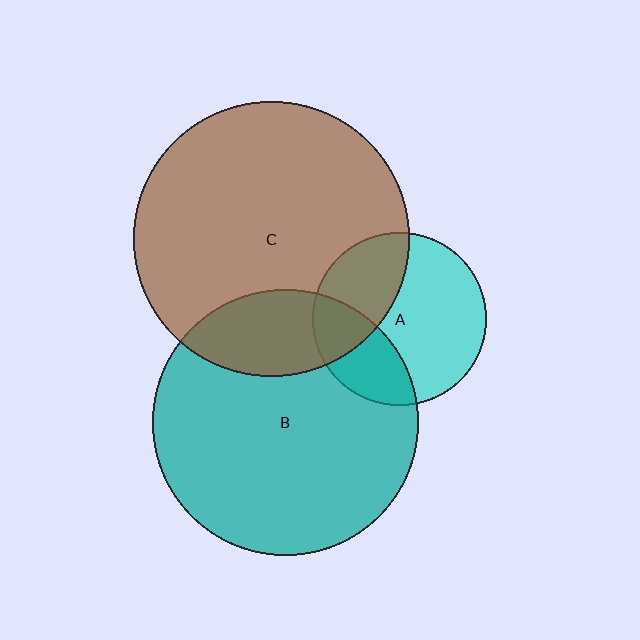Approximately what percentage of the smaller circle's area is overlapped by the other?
Approximately 20%.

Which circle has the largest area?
Circle C (brown).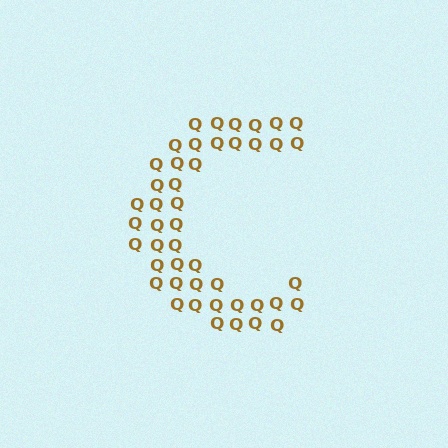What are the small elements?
The small elements are letter Q's.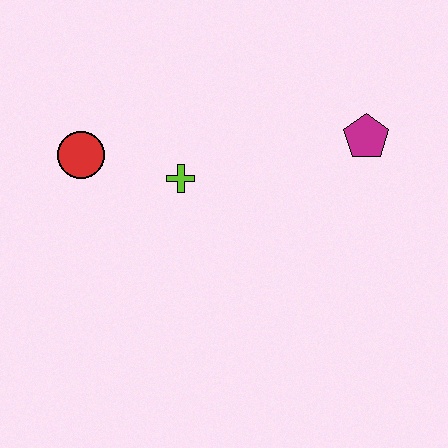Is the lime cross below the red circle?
Yes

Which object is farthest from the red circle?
The magenta pentagon is farthest from the red circle.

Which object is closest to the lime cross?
The red circle is closest to the lime cross.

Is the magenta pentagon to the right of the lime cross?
Yes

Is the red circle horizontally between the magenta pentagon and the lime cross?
No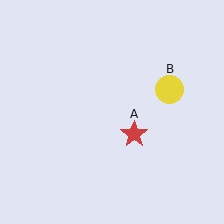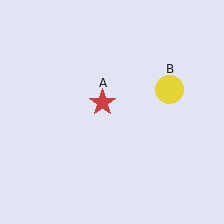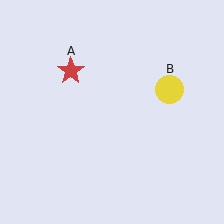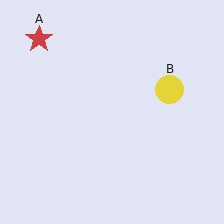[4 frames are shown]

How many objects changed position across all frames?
1 object changed position: red star (object A).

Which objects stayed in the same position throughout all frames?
Yellow circle (object B) remained stationary.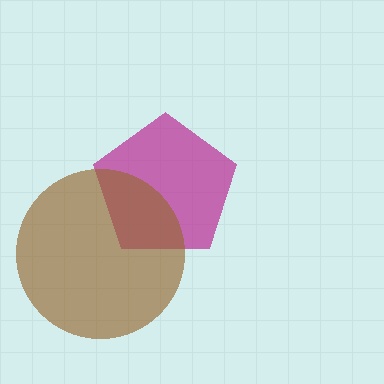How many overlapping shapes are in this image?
There are 2 overlapping shapes in the image.